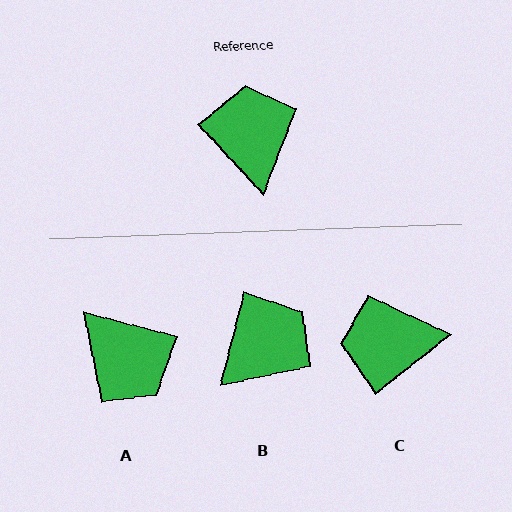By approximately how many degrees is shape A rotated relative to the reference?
Approximately 148 degrees clockwise.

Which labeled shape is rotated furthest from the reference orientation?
A, about 148 degrees away.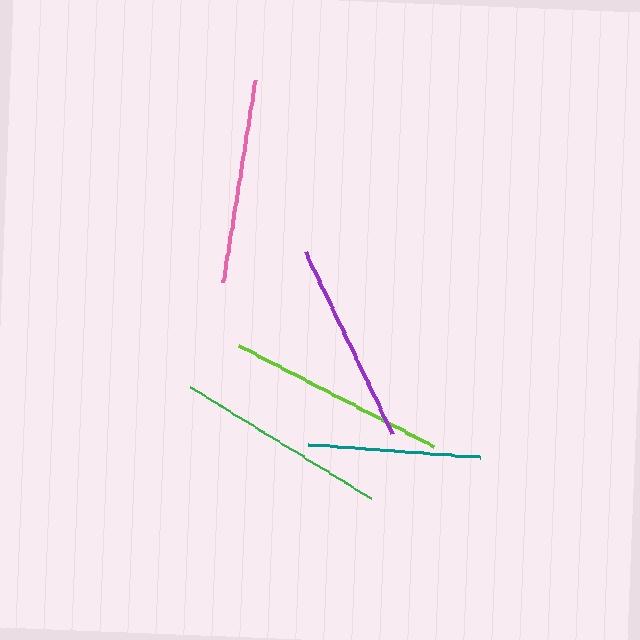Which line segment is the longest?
The lime line is the longest at approximately 220 pixels.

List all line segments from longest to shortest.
From longest to shortest: lime, green, pink, purple, teal.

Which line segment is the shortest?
The teal line is the shortest at approximately 172 pixels.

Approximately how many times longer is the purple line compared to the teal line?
The purple line is approximately 1.2 times the length of the teal line.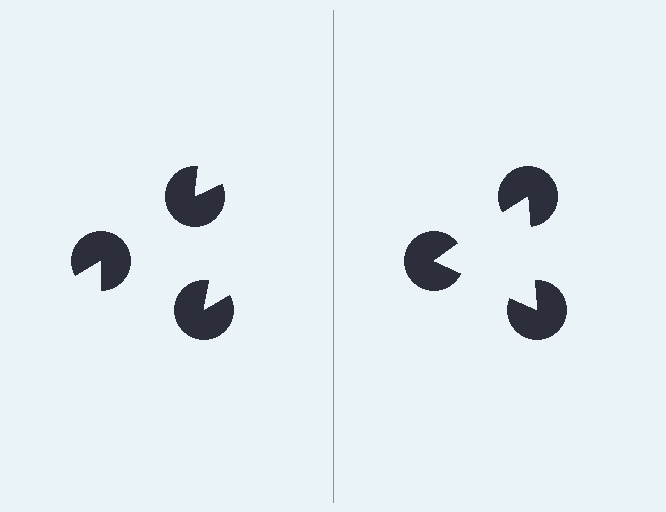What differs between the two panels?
The pac-man discs are positioned identically on both sides; only the wedge orientations differ. On the right they align to a triangle; on the left they are misaligned.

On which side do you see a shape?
An illusory triangle appears on the right side. On the left side the wedge cuts are rotated, so no coherent shape forms.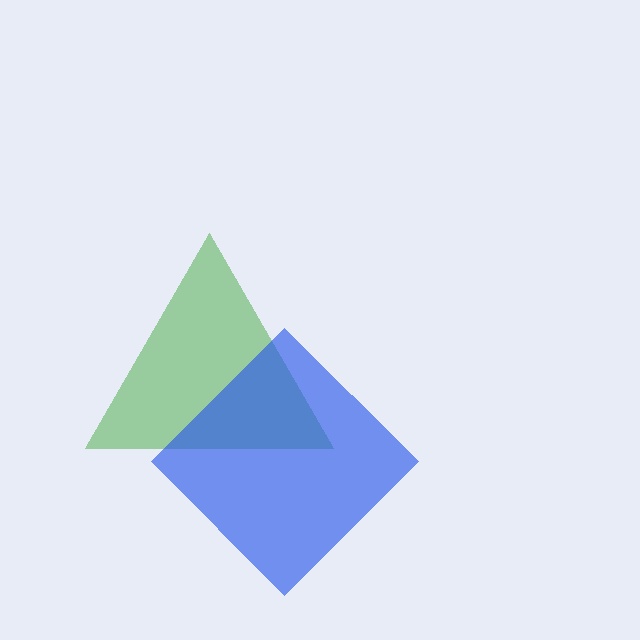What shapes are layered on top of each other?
The layered shapes are: a green triangle, a blue diamond.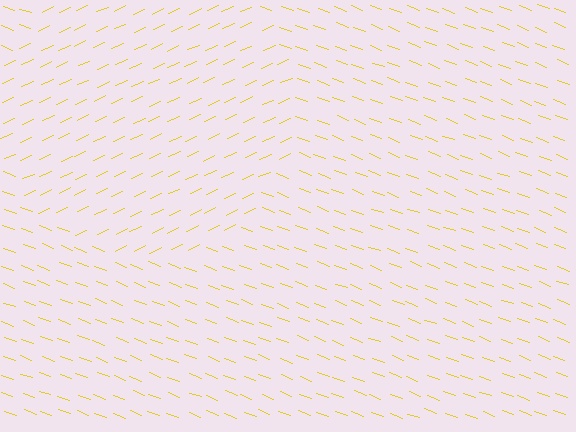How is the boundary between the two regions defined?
The boundary is defined purely by a change in line orientation (approximately 45 degrees difference). All lines are the same color and thickness.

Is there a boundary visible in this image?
Yes, there is a texture boundary formed by a change in line orientation.